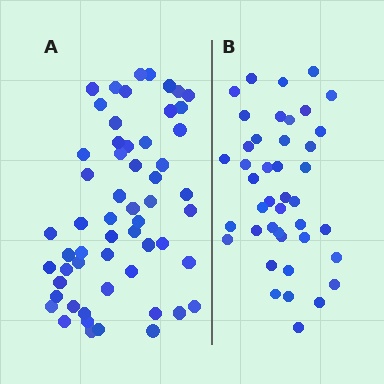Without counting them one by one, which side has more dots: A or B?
Region A (the left region) has more dots.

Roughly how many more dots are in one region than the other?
Region A has approximately 15 more dots than region B.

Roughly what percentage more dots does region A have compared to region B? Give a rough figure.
About 35% more.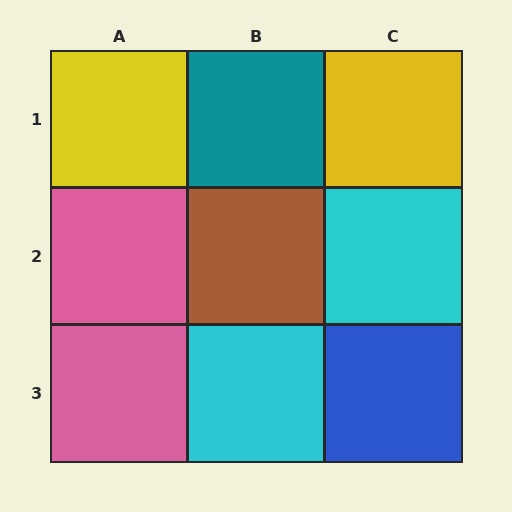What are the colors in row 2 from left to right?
Pink, brown, cyan.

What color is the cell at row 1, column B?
Teal.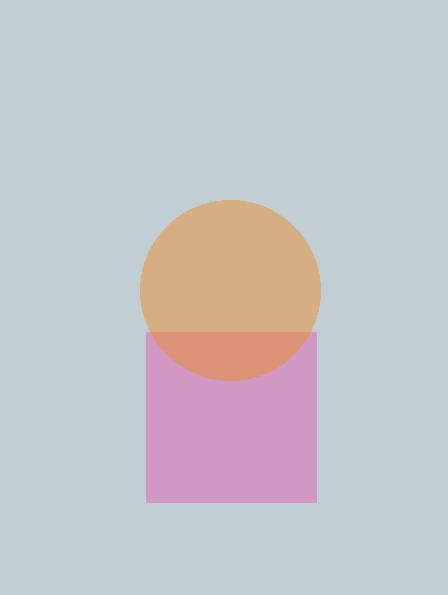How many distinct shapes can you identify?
There are 2 distinct shapes: a pink square, an orange circle.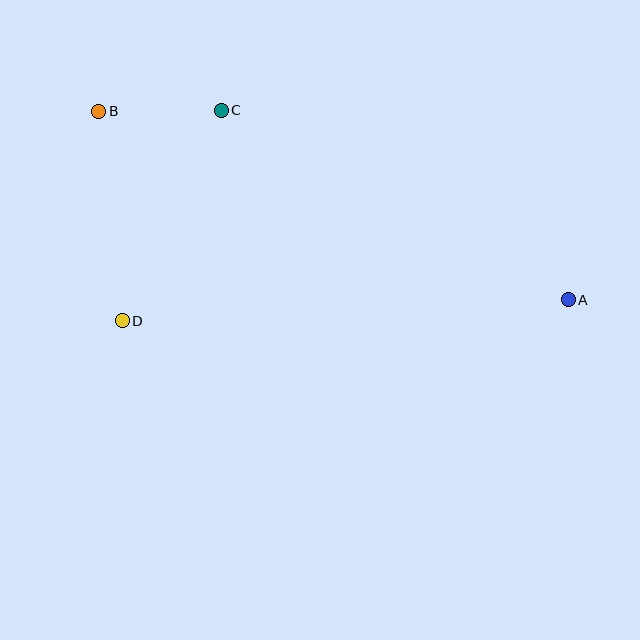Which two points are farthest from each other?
Points A and B are farthest from each other.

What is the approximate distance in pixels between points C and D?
The distance between C and D is approximately 233 pixels.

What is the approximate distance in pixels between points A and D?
The distance between A and D is approximately 447 pixels.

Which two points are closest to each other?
Points B and C are closest to each other.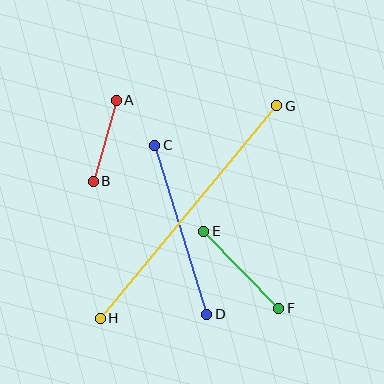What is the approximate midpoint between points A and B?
The midpoint is at approximately (105, 141) pixels.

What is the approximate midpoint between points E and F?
The midpoint is at approximately (241, 270) pixels.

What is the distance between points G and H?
The distance is approximately 276 pixels.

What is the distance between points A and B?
The distance is approximately 84 pixels.